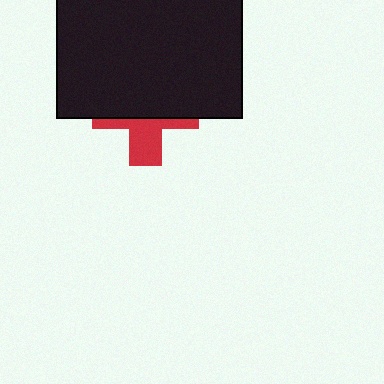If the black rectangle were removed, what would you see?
You would see the complete red cross.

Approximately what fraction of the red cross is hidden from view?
Roughly 63% of the red cross is hidden behind the black rectangle.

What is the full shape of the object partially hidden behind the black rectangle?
The partially hidden object is a red cross.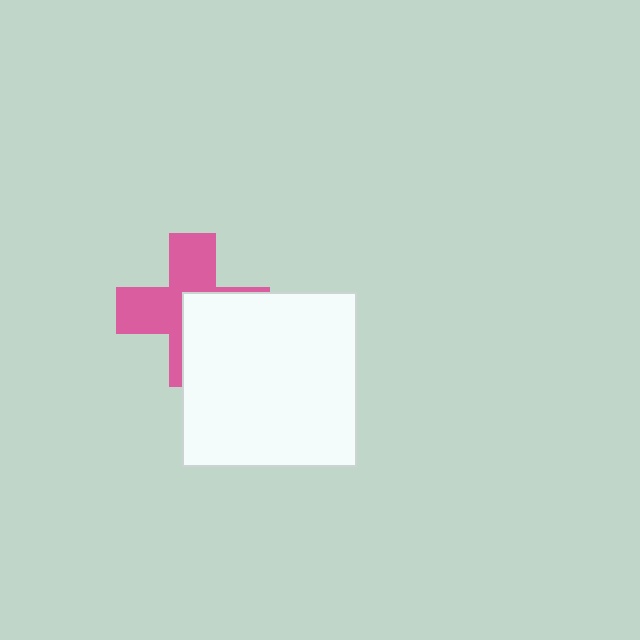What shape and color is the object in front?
The object in front is a white square.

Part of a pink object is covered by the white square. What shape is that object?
It is a cross.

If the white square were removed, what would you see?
You would see the complete pink cross.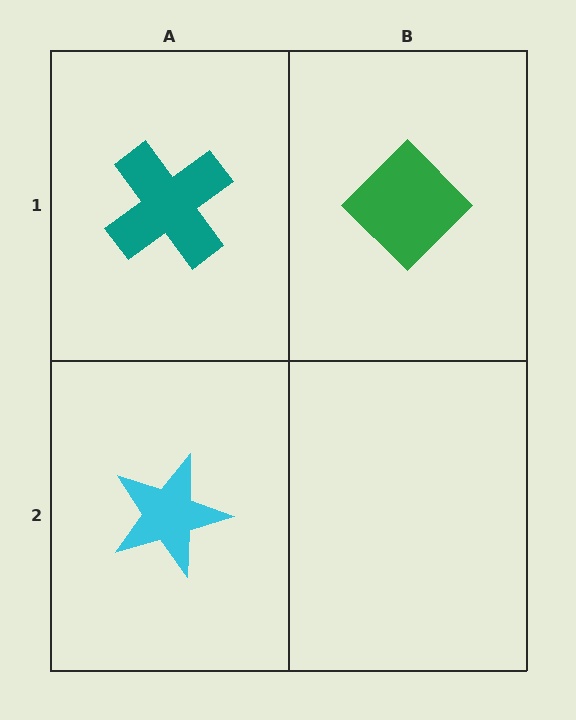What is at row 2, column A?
A cyan star.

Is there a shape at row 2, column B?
No, that cell is empty.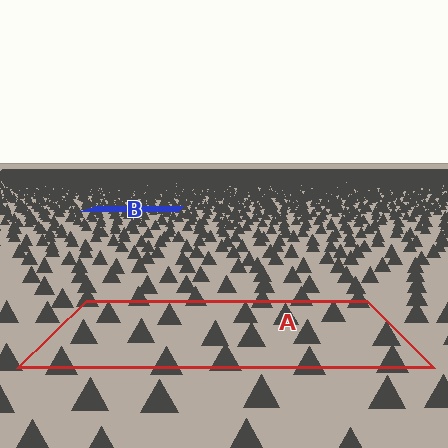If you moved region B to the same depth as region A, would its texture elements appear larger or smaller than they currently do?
They would appear larger. At a closer depth, the same texture elements are projected at a bigger on-screen size.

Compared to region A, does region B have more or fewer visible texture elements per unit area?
Region B has more texture elements per unit area — they are packed more densely because it is farther away.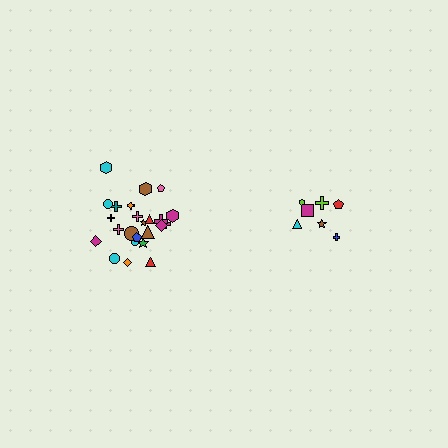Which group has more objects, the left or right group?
The left group.